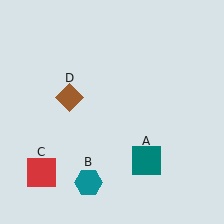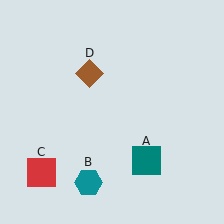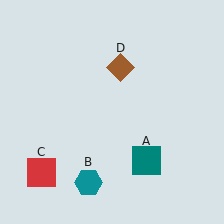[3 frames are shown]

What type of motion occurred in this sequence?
The brown diamond (object D) rotated clockwise around the center of the scene.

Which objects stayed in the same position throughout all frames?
Teal square (object A) and teal hexagon (object B) and red square (object C) remained stationary.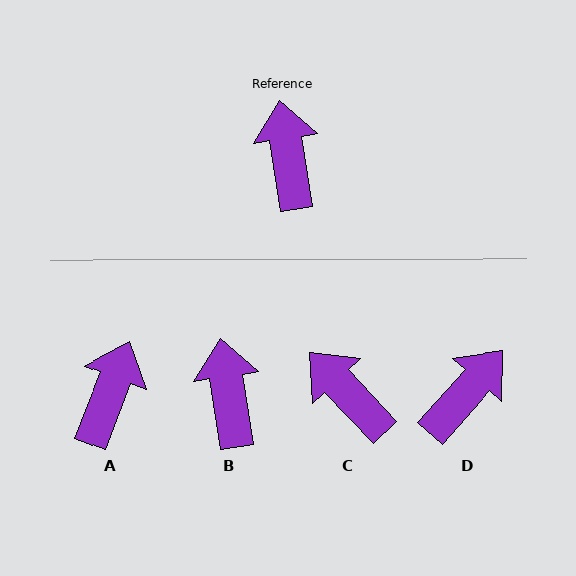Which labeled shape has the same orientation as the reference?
B.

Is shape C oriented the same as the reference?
No, it is off by about 35 degrees.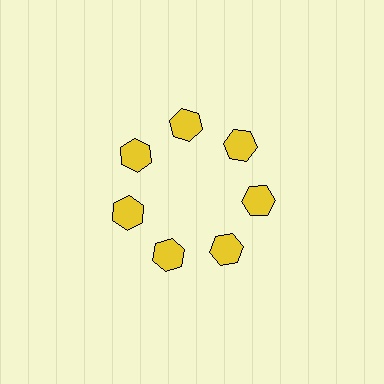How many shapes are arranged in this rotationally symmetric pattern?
There are 7 shapes, arranged in 7 groups of 1.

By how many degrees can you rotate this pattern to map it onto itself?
The pattern maps onto itself every 51 degrees of rotation.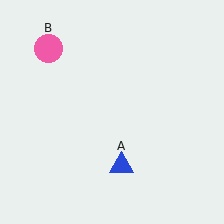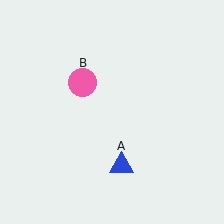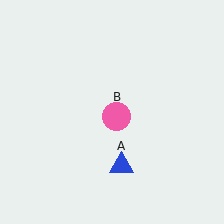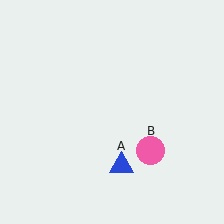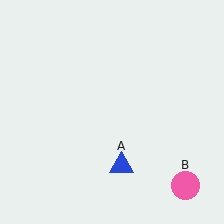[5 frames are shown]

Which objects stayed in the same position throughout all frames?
Blue triangle (object A) remained stationary.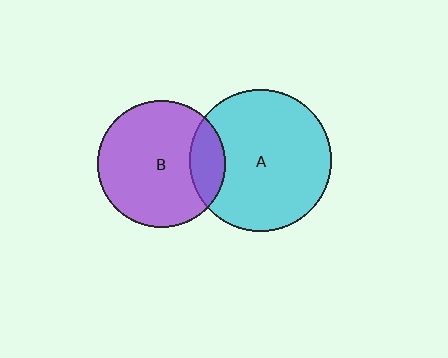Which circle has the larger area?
Circle A (cyan).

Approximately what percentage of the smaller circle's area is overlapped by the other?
Approximately 15%.